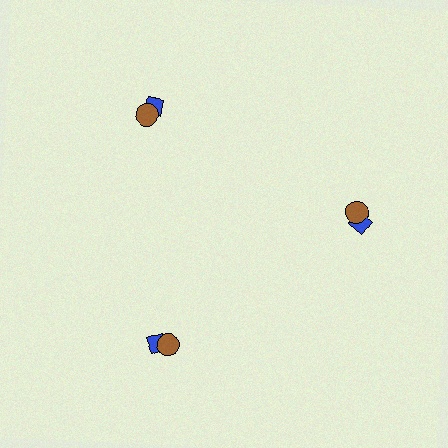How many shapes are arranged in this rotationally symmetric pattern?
There are 6 shapes, arranged in 3 groups of 2.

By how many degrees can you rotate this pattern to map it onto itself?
The pattern maps onto itself every 120 degrees of rotation.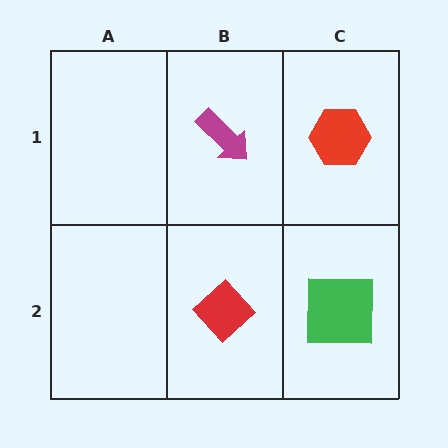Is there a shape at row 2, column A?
No, that cell is empty.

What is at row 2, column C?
A green square.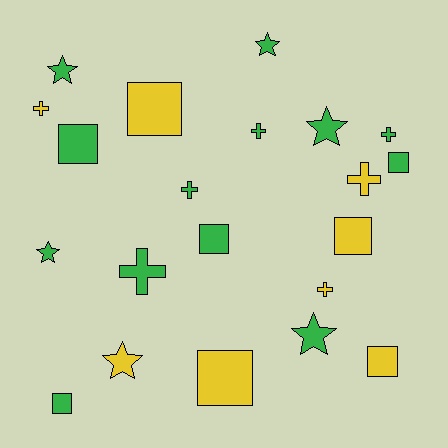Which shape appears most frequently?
Square, with 8 objects.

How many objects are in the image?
There are 21 objects.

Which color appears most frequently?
Green, with 13 objects.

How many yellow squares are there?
There are 4 yellow squares.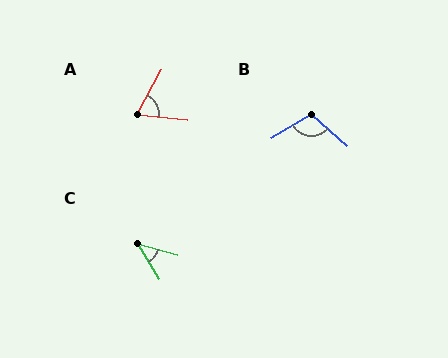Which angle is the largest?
B, at approximately 109 degrees.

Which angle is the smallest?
C, at approximately 43 degrees.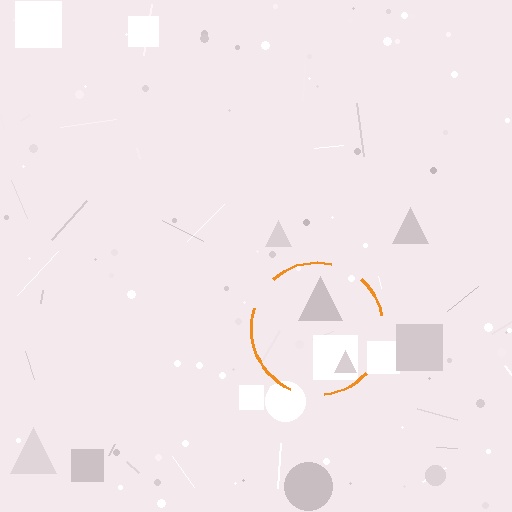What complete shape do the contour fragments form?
The contour fragments form a circle.